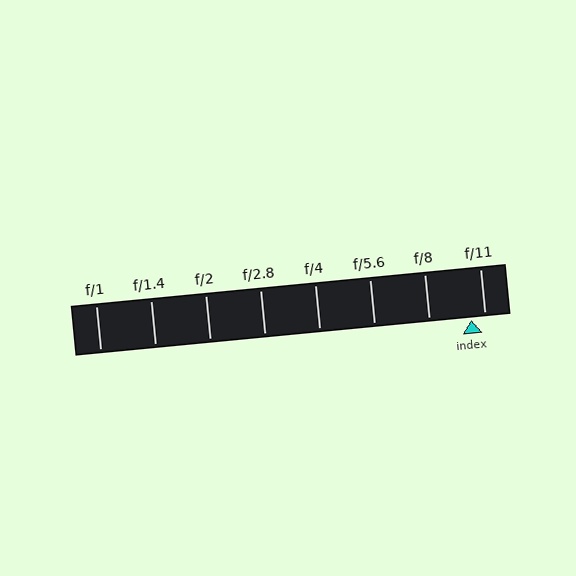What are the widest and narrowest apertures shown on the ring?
The widest aperture shown is f/1 and the narrowest is f/11.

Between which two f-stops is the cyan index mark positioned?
The index mark is between f/8 and f/11.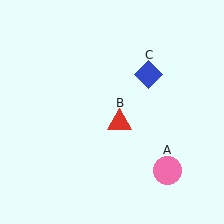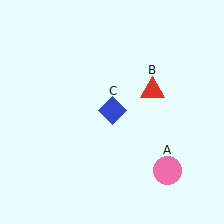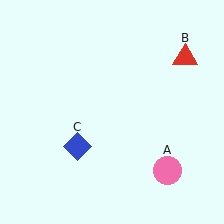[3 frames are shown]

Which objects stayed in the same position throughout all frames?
Pink circle (object A) remained stationary.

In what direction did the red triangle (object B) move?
The red triangle (object B) moved up and to the right.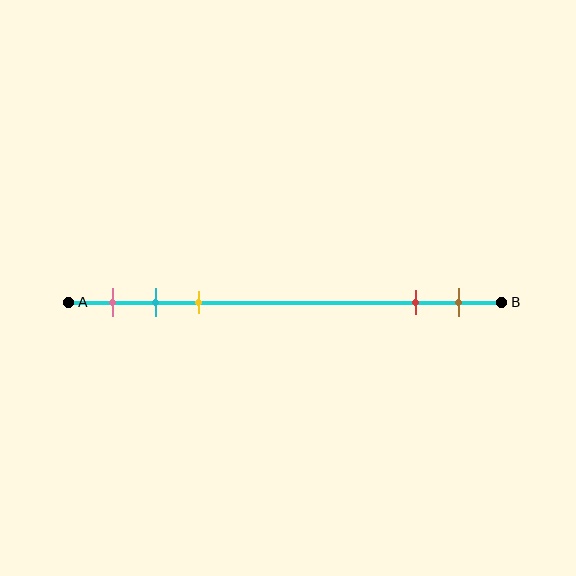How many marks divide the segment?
There are 5 marks dividing the segment.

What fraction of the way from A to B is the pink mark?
The pink mark is approximately 10% (0.1) of the way from A to B.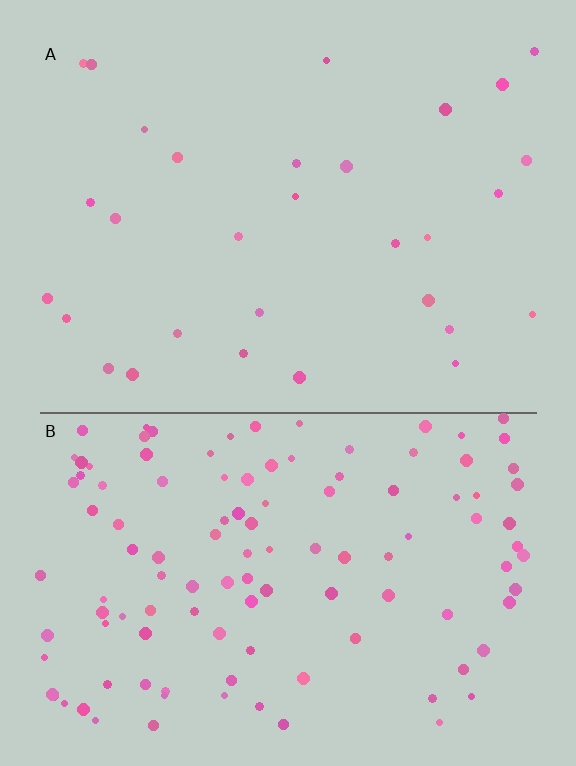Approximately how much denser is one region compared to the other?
Approximately 3.9× — region B over region A.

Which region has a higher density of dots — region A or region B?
B (the bottom).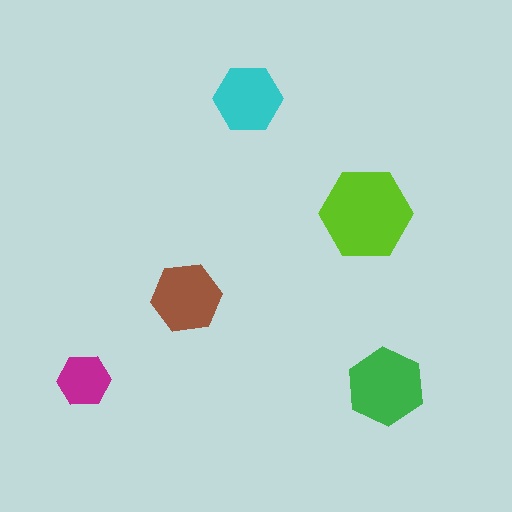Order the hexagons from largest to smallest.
the lime one, the green one, the brown one, the cyan one, the magenta one.